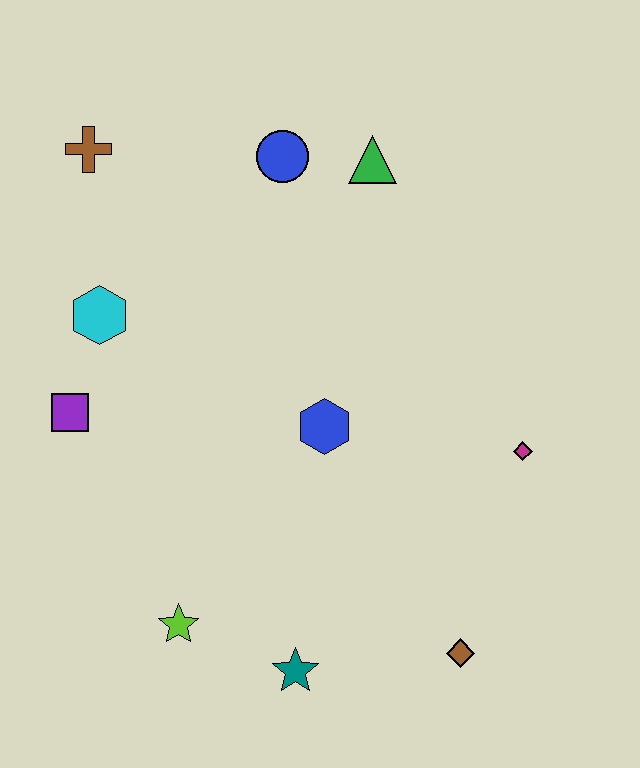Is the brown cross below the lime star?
No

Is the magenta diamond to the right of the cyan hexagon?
Yes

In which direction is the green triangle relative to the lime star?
The green triangle is above the lime star.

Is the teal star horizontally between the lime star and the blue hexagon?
Yes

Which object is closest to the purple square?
The cyan hexagon is closest to the purple square.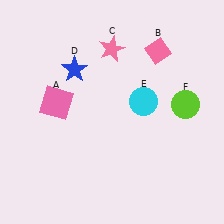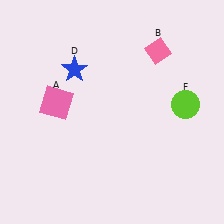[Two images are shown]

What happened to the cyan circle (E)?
The cyan circle (E) was removed in Image 2. It was in the top-right area of Image 1.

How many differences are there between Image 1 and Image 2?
There are 2 differences between the two images.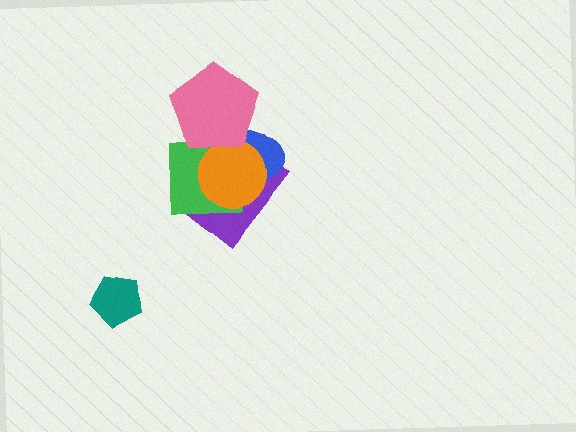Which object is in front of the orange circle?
The pink pentagon is in front of the orange circle.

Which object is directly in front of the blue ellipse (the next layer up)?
The orange circle is directly in front of the blue ellipse.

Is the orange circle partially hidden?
Yes, it is partially covered by another shape.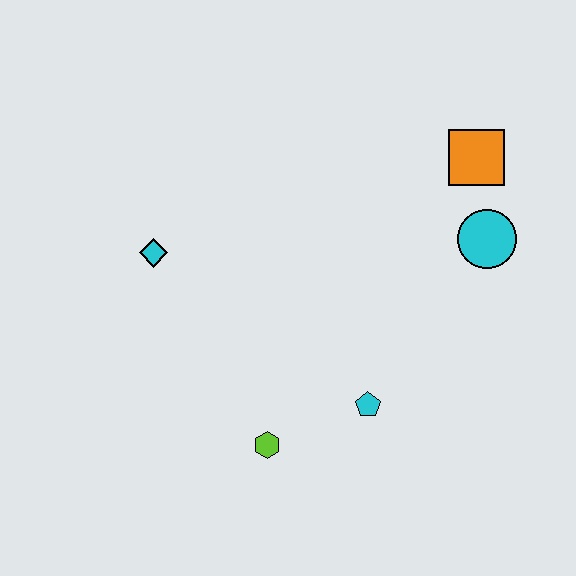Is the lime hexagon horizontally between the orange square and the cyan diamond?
Yes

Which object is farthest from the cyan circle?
The cyan diamond is farthest from the cyan circle.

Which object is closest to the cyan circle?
The orange square is closest to the cyan circle.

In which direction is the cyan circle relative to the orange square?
The cyan circle is below the orange square.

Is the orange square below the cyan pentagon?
No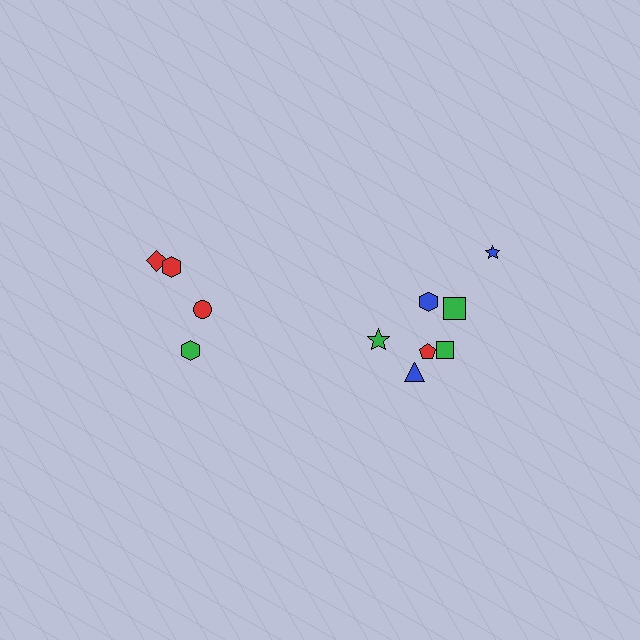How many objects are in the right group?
There are 7 objects.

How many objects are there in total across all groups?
There are 11 objects.